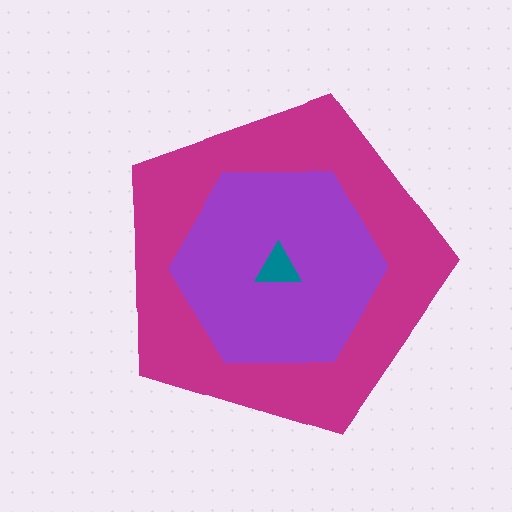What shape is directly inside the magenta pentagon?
The purple hexagon.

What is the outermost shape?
The magenta pentagon.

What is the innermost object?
The teal triangle.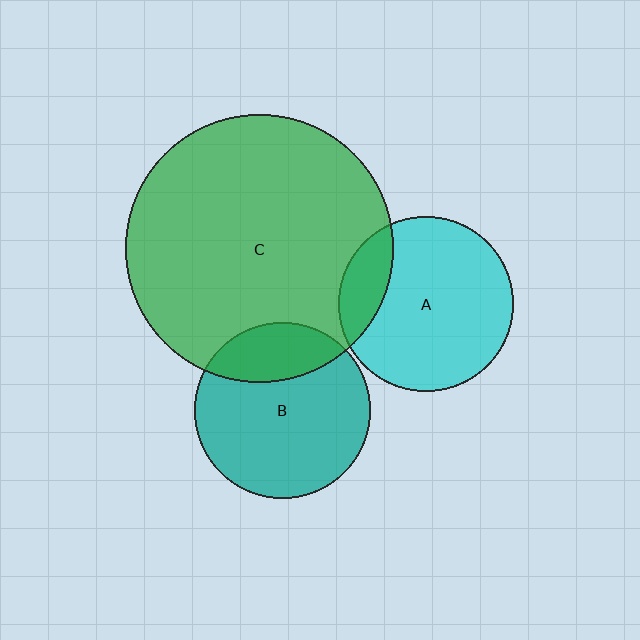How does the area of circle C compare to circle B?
Approximately 2.3 times.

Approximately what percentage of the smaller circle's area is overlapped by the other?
Approximately 15%.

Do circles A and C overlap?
Yes.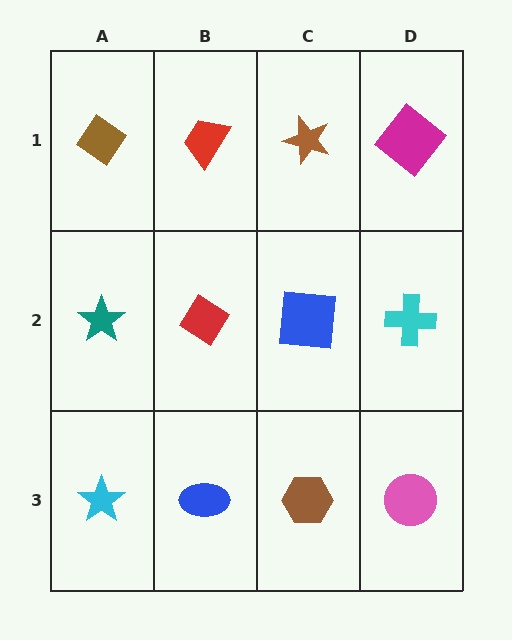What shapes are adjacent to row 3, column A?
A teal star (row 2, column A), a blue ellipse (row 3, column B).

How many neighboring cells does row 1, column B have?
3.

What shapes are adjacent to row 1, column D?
A cyan cross (row 2, column D), a brown star (row 1, column C).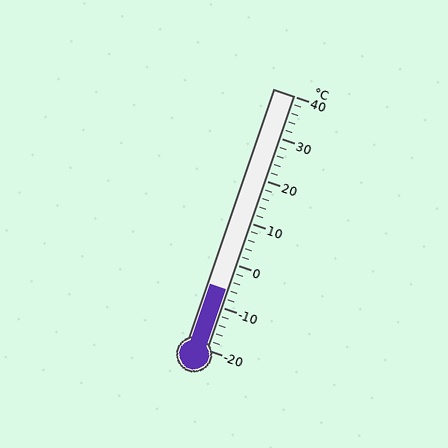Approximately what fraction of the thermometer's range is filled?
The thermometer is filled to approximately 25% of its range.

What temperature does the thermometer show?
The thermometer shows approximately -6°C.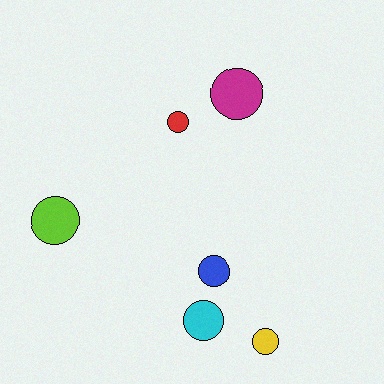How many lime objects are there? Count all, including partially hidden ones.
There is 1 lime object.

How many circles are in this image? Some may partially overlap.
There are 6 circles.